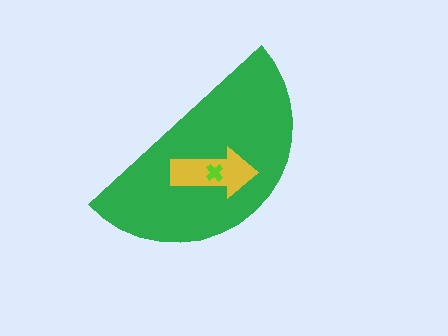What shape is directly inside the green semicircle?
The yellow arrow.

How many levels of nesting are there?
3.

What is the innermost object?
The lime cross.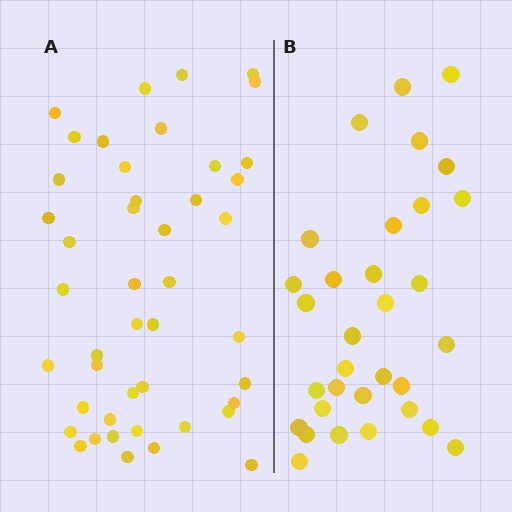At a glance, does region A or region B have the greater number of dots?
Region A (the left region) has more dots.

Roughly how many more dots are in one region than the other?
Region A has approximately 15 more dots than region B.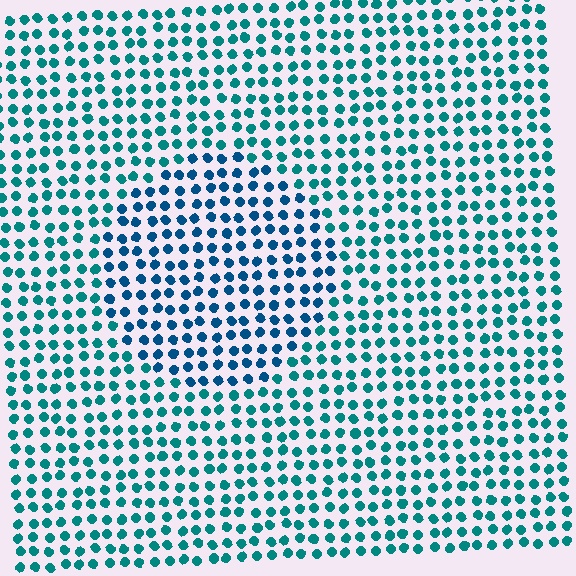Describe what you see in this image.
The image is filled with small teal elements in a uniform arrangement. A circle-shaped region is visible where the elements are tinted to a slightly different hue, forming a subtle color boundary.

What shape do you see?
I see a circle.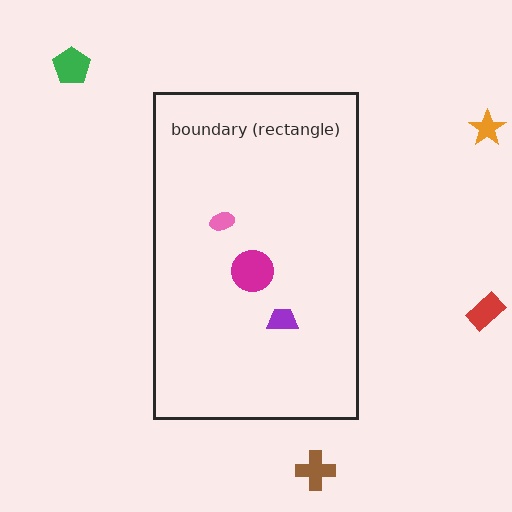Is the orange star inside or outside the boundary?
Outside.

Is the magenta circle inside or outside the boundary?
Inside.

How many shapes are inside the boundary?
3 inside, 4 outside.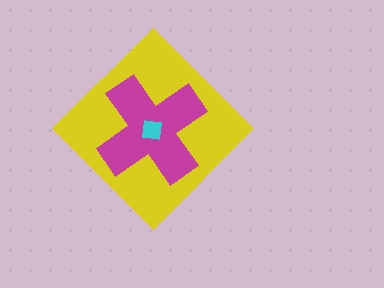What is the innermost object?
The cyan square.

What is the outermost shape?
The yellow diamond.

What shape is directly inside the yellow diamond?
The magenta cross.